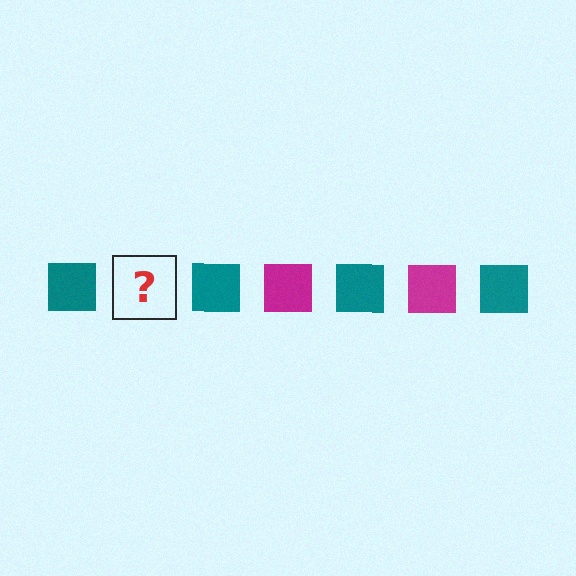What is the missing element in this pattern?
The missing element is a magenta square.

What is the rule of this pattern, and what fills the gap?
The rule is that the pattern cycles through teal, magenta squares. The gap should be filled with a magenta square.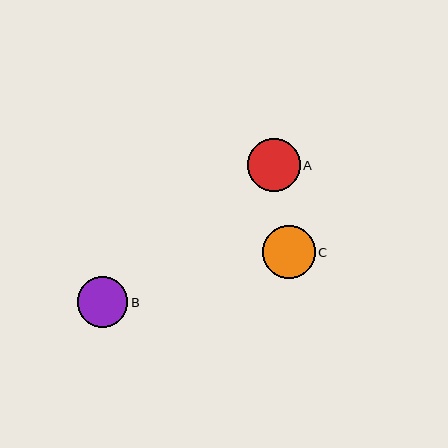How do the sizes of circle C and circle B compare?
Circle C and circle B are approximately the same size.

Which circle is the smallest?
Circle B is the smallest with a size of approximately 51 pixels.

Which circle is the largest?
Circle A is the largest with a size of approximately 53 pixels.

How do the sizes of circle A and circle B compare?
Circle A and circle B are approximately the same size.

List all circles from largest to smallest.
From largest to smallest: A, C, B.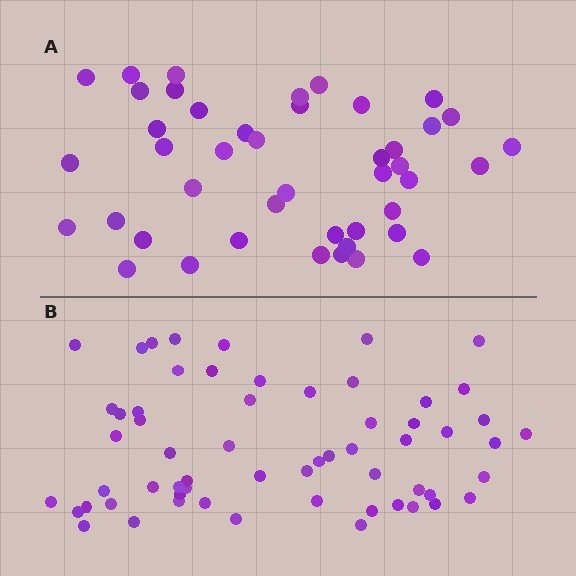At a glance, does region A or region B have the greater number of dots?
Region B (the bottom region) has more dots.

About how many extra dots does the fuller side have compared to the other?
Region B has approximately 15 more dots than region A.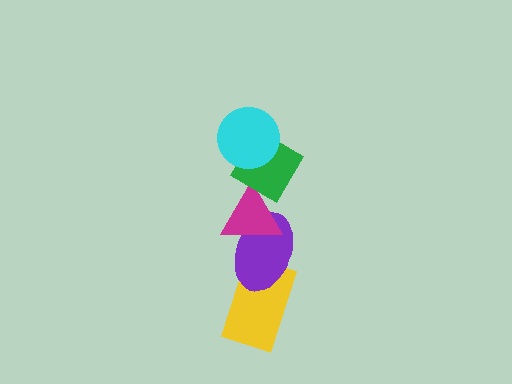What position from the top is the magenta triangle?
The magenta triangle is 3rd from the top.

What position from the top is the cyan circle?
The cyan circle is 1st from the top.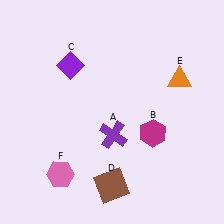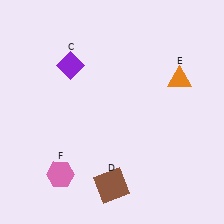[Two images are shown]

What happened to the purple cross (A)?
The purple cross (A) was removed in Image 2. It was in the bottom-right area of Image 1.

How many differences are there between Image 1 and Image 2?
There are 2 differences between the two images.